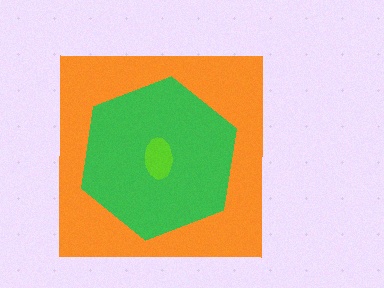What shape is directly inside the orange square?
The green hexagon.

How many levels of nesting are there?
3.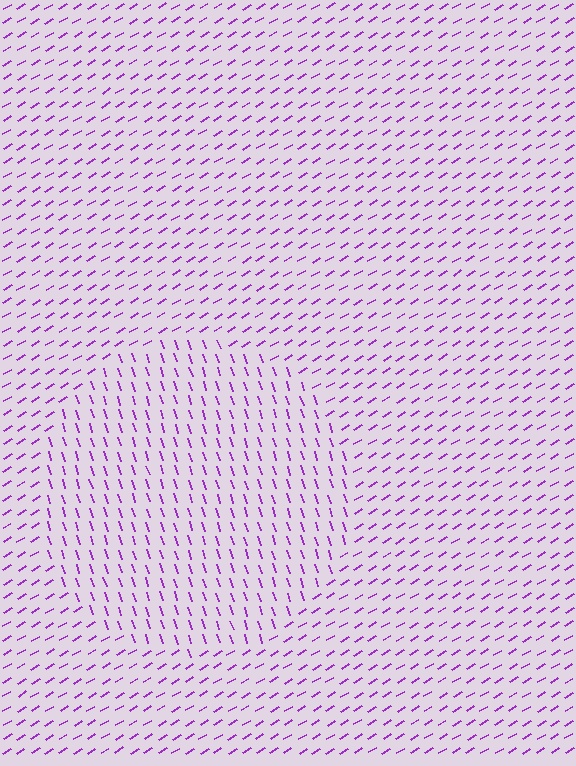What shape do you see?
I see a circle.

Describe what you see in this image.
The image is filled with small purple line segments. A circle region in the image has lines oriented differently from the surrounding lines, creating a visible texture boundary.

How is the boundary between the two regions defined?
The boundary is defined purely by a change in line orientation (approximately 76 degrees difference). All lines are the same color and thickness.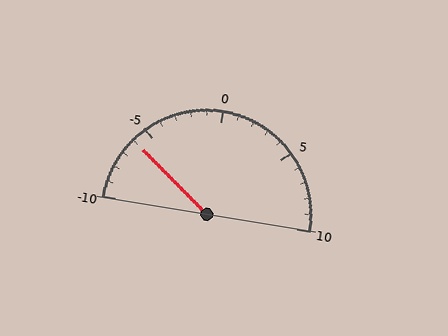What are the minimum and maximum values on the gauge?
The gauge ranges from -10 to 10.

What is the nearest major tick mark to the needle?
The nearest major tick mark is -5.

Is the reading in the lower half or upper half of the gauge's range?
The reading is in the lower half of the range (-10 to 10).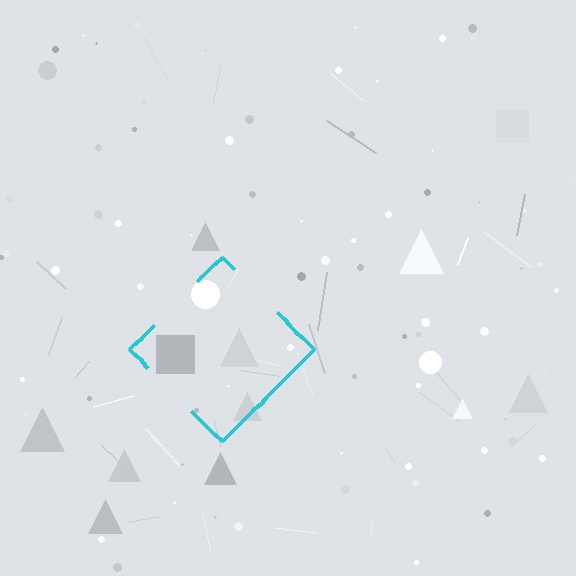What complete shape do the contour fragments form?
The contour fragments form a diamond.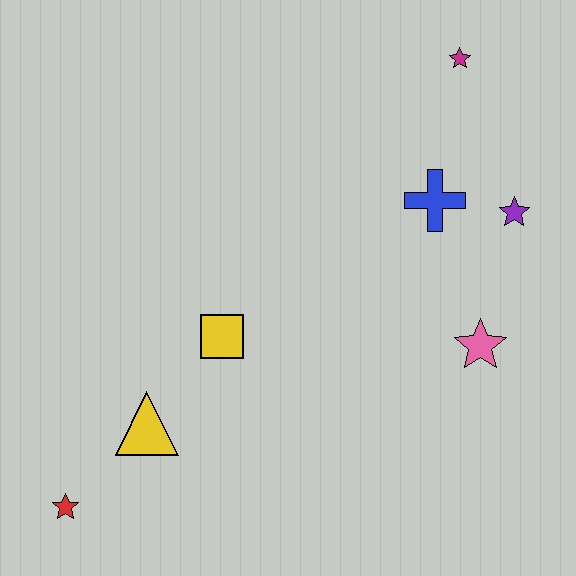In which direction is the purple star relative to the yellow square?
The purple star is to the right of the yellow square.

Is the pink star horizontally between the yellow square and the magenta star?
No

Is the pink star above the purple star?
No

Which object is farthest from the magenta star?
The red star is farthest from the magenta star.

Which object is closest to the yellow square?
The yellow triangle is closest to the yellow square.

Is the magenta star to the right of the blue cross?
Yes